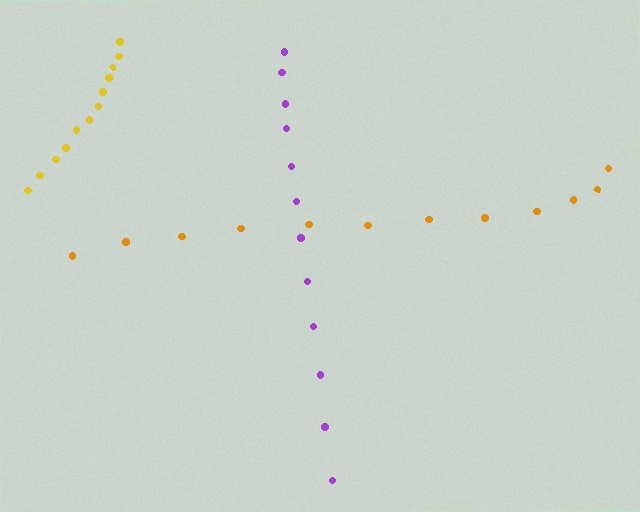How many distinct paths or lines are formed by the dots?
There are 3 distinct paths.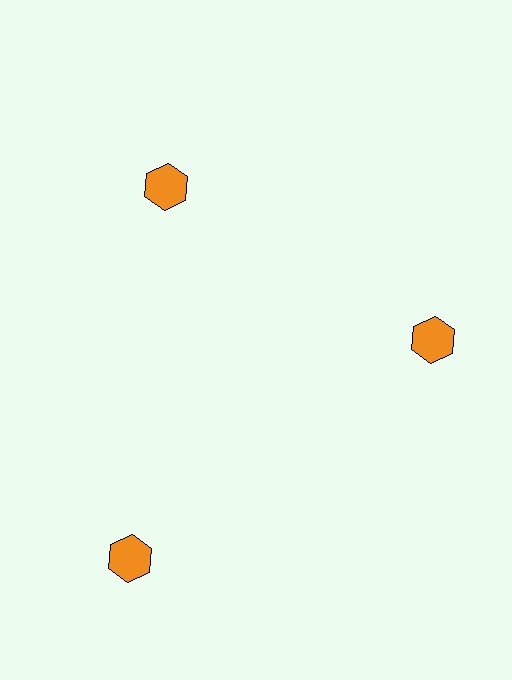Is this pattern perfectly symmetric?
No. The 3 orange hexagons are arranged in a ring, but one element near the 7 o'clock position is pushed outward from the center, breaking the 3-fold rotational symmetry.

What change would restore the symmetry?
The symmetry would be restored by moving it inward, back onto the ring so that all 3 hexagons sit at equal angles and equal distance from the center.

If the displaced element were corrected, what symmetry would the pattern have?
It would have 3-fold rotational symmetry — the pattern would map onto itself every 120 degrees.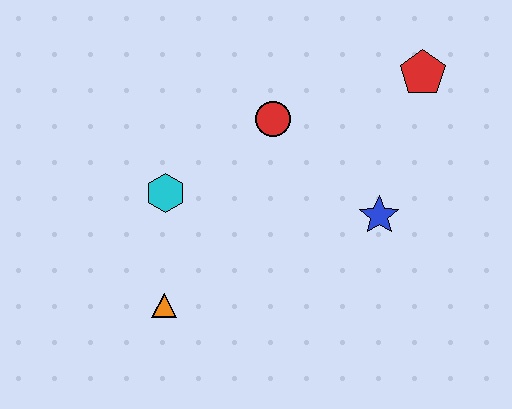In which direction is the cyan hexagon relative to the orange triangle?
The cyan hexagon is above the orange triangle.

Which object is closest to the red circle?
The cyan hexagon is closest to the red circle.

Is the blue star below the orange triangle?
No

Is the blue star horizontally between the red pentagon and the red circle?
Yes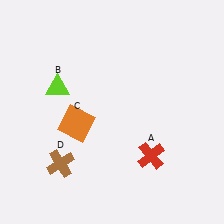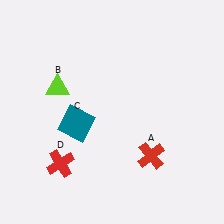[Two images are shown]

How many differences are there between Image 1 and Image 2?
There are 2 differences between the two images.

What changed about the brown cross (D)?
In Image 1, D is brown. In Image 2, it changed to red.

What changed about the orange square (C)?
In Image 1, C is orange. In Image 2, it changed to teal.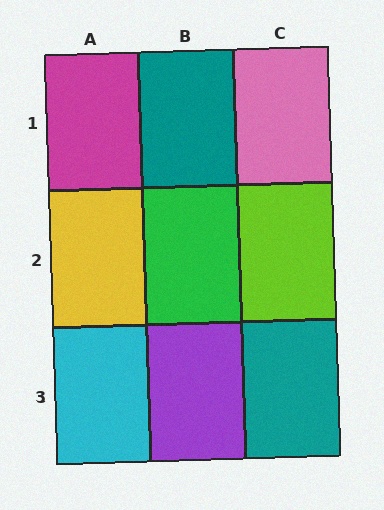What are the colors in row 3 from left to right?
Cyan, purple, teal.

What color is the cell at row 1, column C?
Pink.